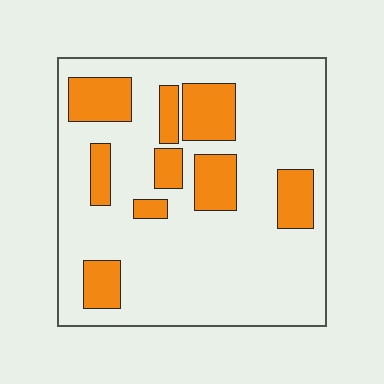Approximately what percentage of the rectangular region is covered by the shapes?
Approximately 25%.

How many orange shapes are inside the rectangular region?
9.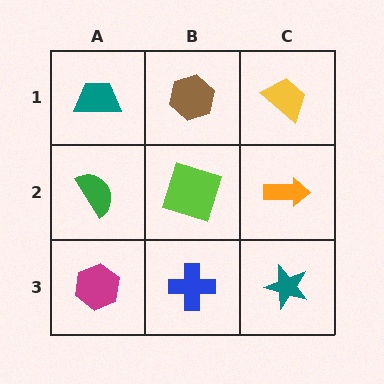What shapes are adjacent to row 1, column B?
A lime square (row 2, column B), a teal trapezoid (row 1, column A), a yellow trapezoid (row 1, column C).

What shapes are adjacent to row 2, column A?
A teal trapezoid (row 1, column A), a magenta hexagon (row 3, column A), a lime square (row 2, column B).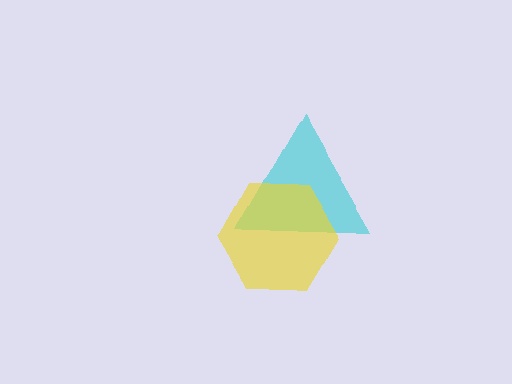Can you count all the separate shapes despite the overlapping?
Yes, there are 2 separate shapes.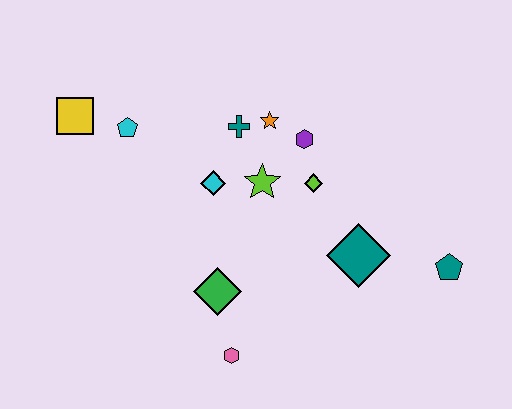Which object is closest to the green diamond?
The pink hexagon is closest to the green diamond.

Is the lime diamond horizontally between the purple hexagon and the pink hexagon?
No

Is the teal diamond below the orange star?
Yes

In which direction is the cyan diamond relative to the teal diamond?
The cyan diamond is to the left of the teal diamond.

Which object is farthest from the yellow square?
The teal pentagon is farthest from the yellow square.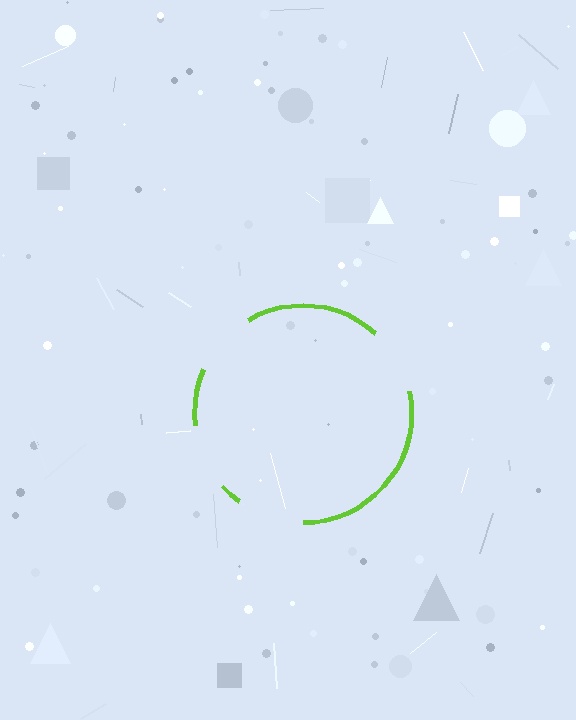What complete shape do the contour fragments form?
The contour fragments form a circle.